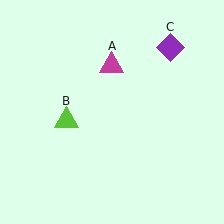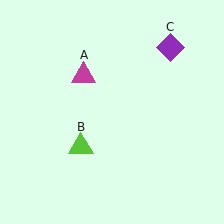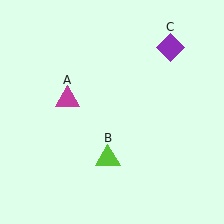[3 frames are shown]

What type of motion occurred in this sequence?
The magenta triangle (object A), lime triangle (object B) rotated counterclockwise around the center of the scene.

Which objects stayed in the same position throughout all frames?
Purple diamond (object C) remained stationary.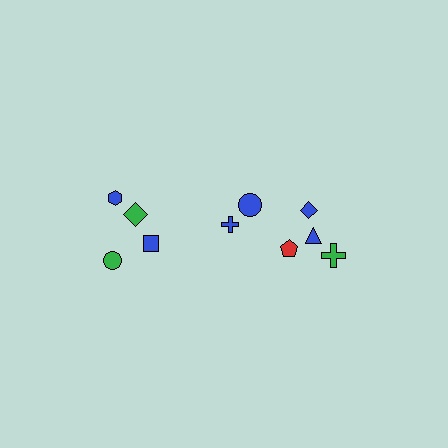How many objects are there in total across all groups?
There are 10 objects.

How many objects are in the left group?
There are 4 objects.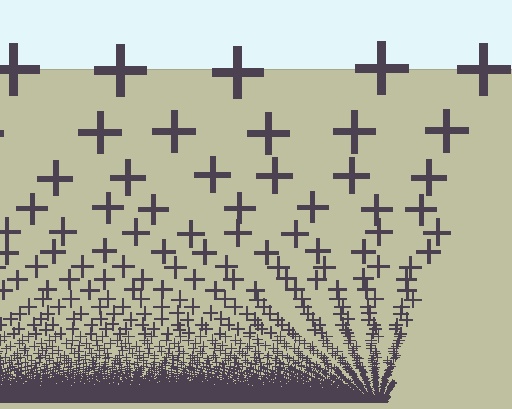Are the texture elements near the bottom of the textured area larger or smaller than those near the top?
Smaller. The gradient is inverted — elements near the bottom are smaller and denser.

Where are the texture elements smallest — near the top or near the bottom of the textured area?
Near the bottom.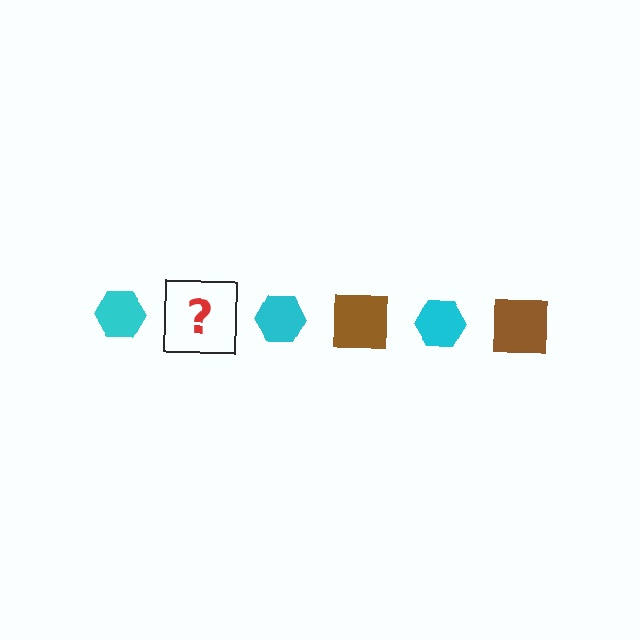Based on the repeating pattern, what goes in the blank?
The blank should be a brown square.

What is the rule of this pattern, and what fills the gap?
The rule is that the pattern alternates between cyan hexagon and brown square. The gap should be filled with a brown square.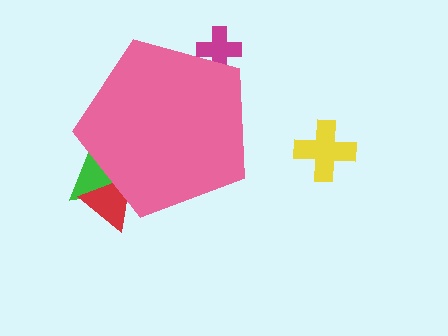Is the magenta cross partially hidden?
Yes, the magenta cross is partially hidden behind the pink pentagon.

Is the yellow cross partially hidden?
No, the yellow cross is fully visible.